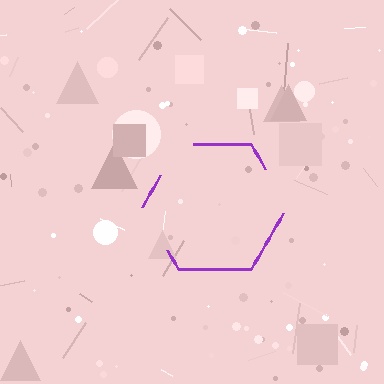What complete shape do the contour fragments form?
The contour fragments form a hexagon.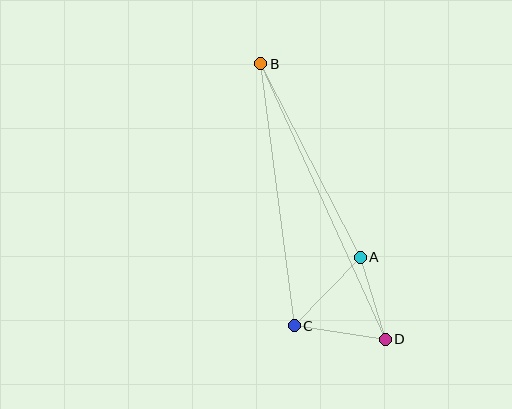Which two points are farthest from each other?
Points B and D are farthest from each other.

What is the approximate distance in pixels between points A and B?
The distance between A and B is approximately 218 pixels.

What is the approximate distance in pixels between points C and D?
The distance between C and D is approximately 92 pixels.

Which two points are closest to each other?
Points A and D are closest to each other.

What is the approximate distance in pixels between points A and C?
The distance between A and C is approximately 95 pixels.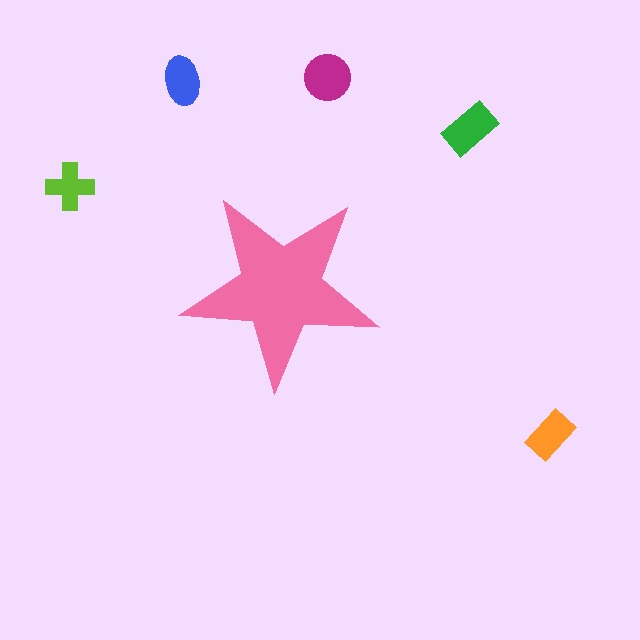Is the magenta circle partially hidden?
No, the magenta circle is fully visible.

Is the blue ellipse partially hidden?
No, the blue ellipse is fully visible.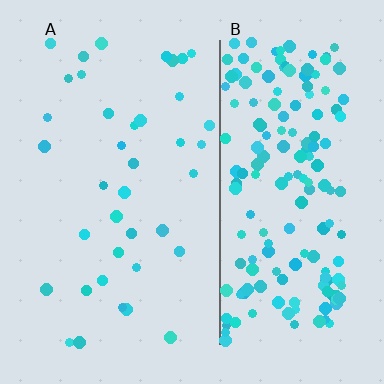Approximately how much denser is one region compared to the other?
Approximately 4.7× — region B over region A.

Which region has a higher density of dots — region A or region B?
B (the right).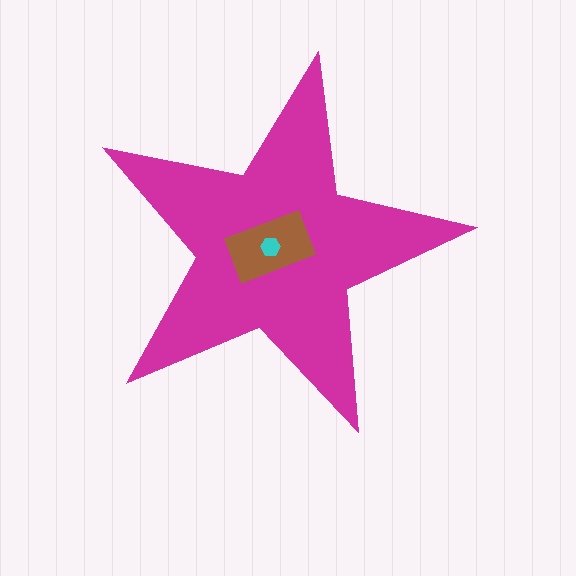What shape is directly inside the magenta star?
The brown rectangle.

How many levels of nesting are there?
3.